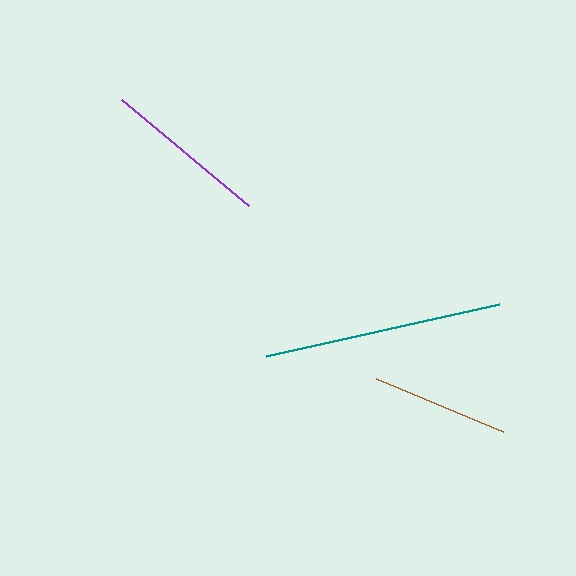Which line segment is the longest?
The teal line is the longest at approximately 238 pixels.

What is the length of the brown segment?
The brown segment is approximately 138 pixels long.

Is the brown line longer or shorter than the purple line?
The purple line is longer than the brown line.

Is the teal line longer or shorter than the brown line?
The teal line is longer than the brown line.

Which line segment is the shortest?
The brown line is the shortest at approximately 138 pixels.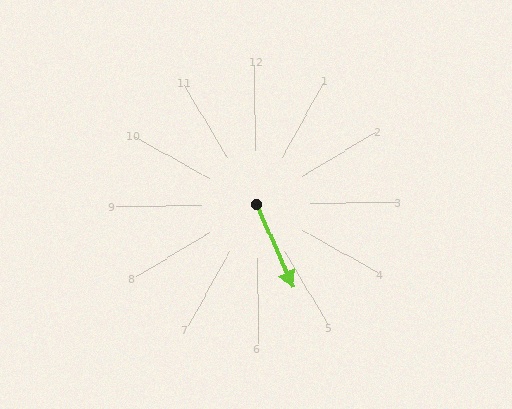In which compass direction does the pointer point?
Southeast.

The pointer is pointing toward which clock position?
Roughly 5 o'clock.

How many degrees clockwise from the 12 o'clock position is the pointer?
Approximately 157 degrees.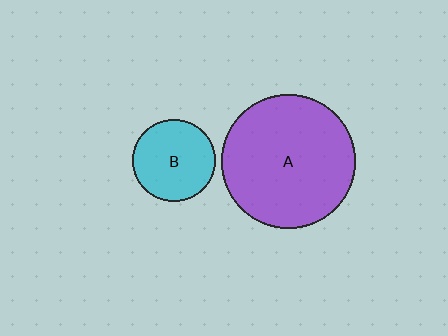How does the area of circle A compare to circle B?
Approximately 2.7 times.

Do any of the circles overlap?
No, none of the circles overlap.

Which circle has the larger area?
Circle A (purple).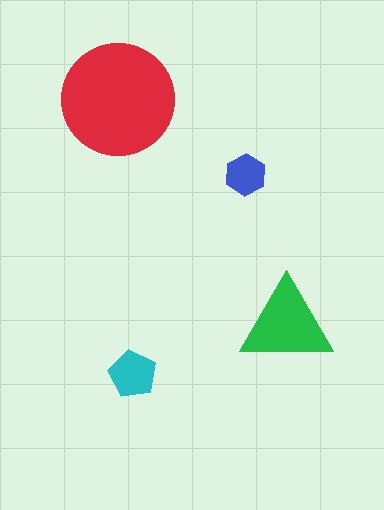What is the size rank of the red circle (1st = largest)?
1st.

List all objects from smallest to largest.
The blue hexagon, the cyan pentagon, the green triangle, the red circle.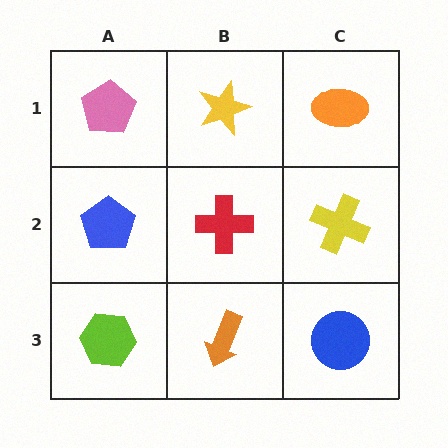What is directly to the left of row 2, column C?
A red cross.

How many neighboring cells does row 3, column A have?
2.